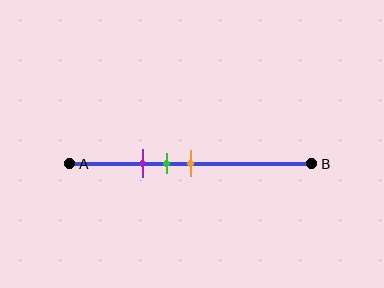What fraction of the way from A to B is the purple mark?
The purple mark is approximately 30% (0.3) of the way from A to B.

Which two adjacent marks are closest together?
The green and orange marks are the closest adjacent pair.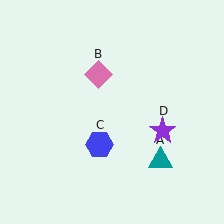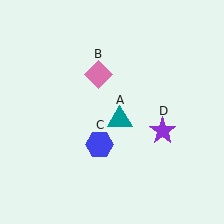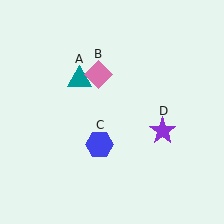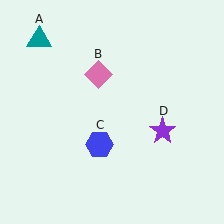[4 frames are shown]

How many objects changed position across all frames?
1 object changed position: teal triangle (object A).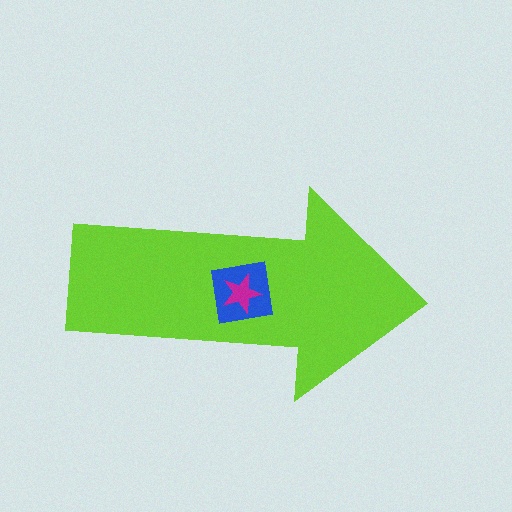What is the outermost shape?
The lime arrow.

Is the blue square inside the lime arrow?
Yes.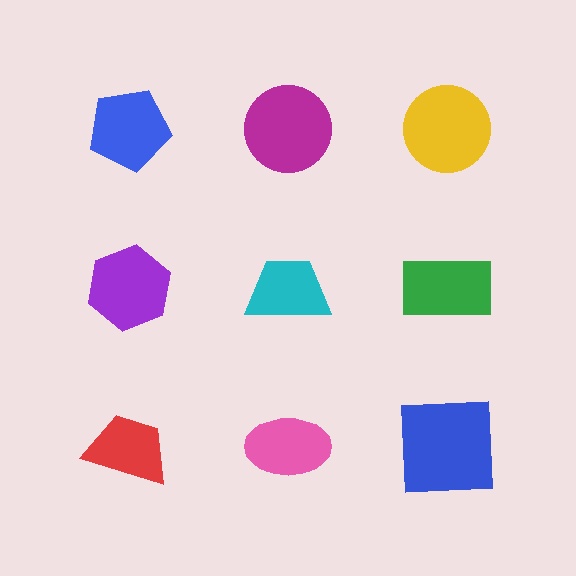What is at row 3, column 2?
A pink ellipse.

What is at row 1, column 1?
A blue pentagon.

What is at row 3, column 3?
A blue square.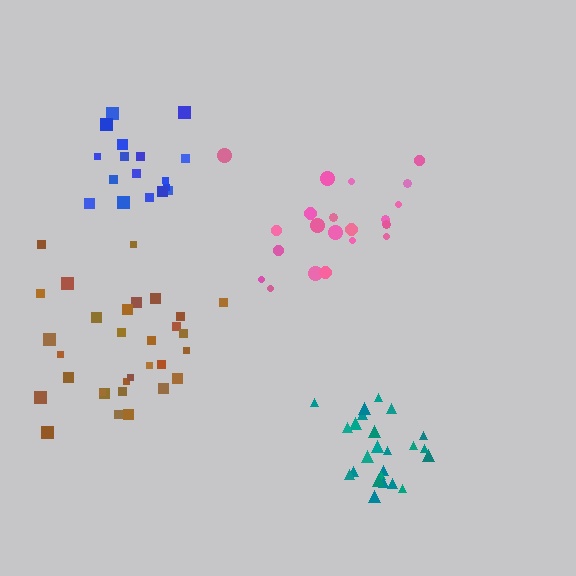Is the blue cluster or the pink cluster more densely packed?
Blue.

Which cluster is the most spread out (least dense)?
Pink.